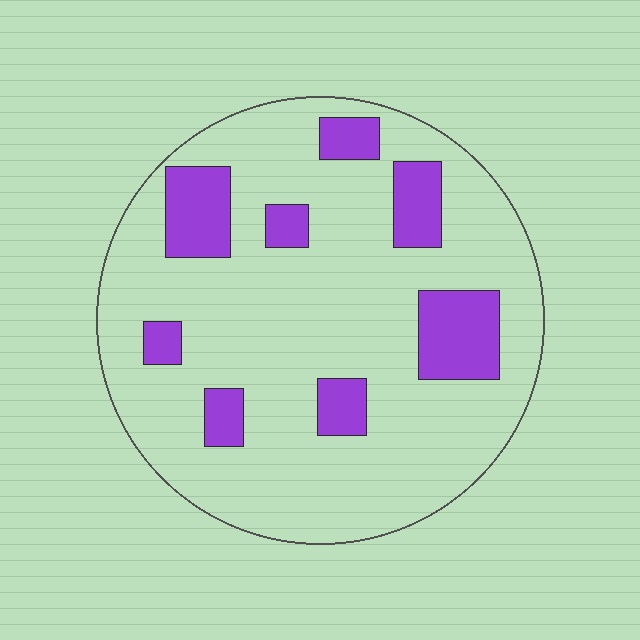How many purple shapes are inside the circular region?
8.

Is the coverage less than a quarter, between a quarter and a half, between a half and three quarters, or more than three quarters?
Less than a quarter.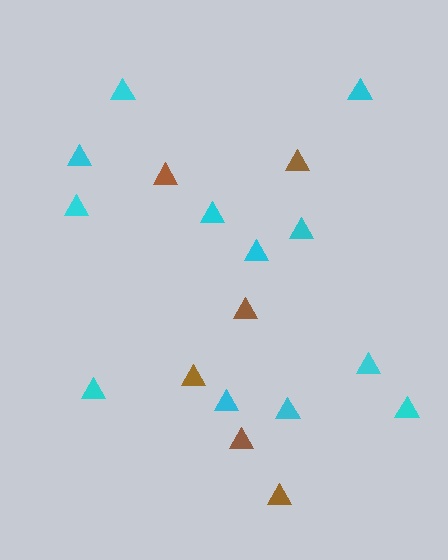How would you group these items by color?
There are 2 groups: one group of cyan triangles (12) and one group of brown triangles (6).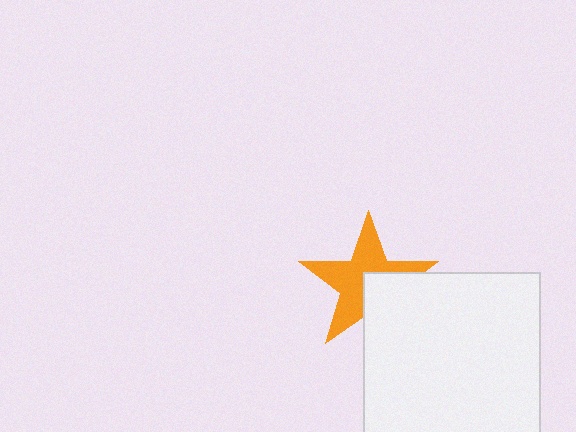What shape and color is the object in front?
The object in front is a white square.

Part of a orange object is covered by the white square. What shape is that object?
It is a star.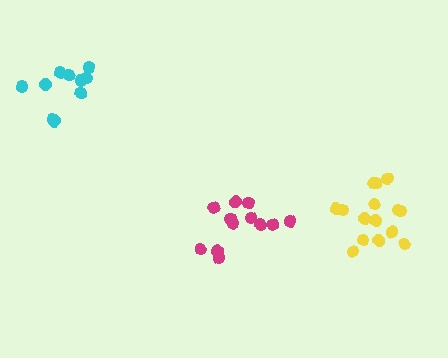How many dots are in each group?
Group 1: 10 dots, Group 2: 12 dots, Group 3: 15 dots (37 total).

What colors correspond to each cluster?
The clusters are colored: cyan, magenta, yellow.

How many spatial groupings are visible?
There are 3 spatial groupings.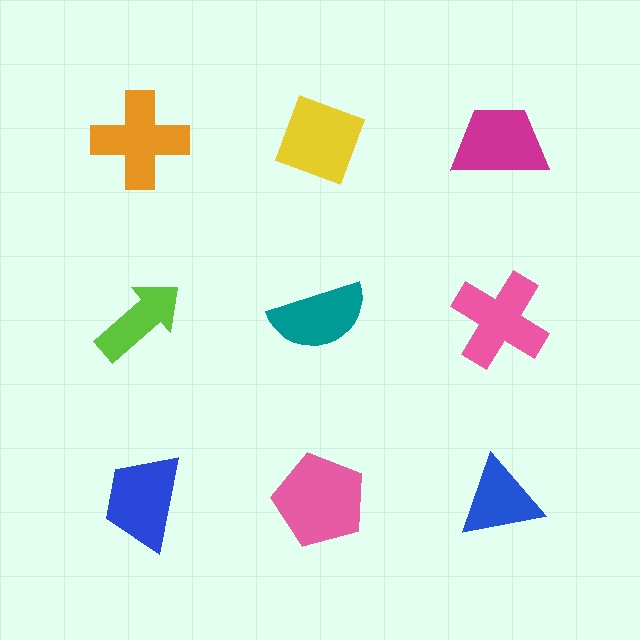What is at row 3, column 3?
A blue triangle.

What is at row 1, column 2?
A yellow diamond.